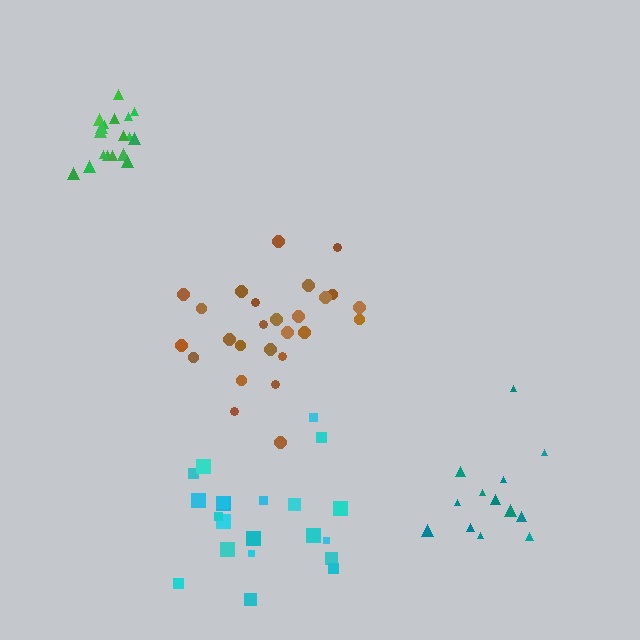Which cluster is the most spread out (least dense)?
Teal.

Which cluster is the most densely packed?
Green.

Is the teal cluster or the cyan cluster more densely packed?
Cyan.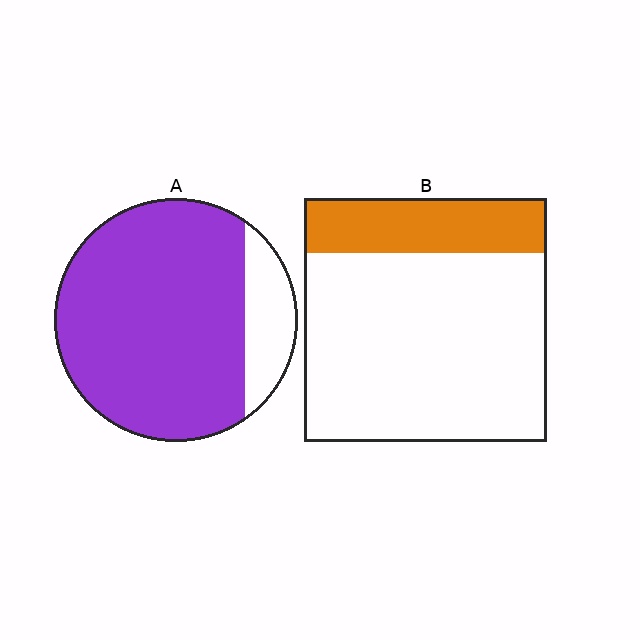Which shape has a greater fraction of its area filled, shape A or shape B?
Shape A.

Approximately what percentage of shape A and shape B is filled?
A is approximately 85% and B is approximately 25%.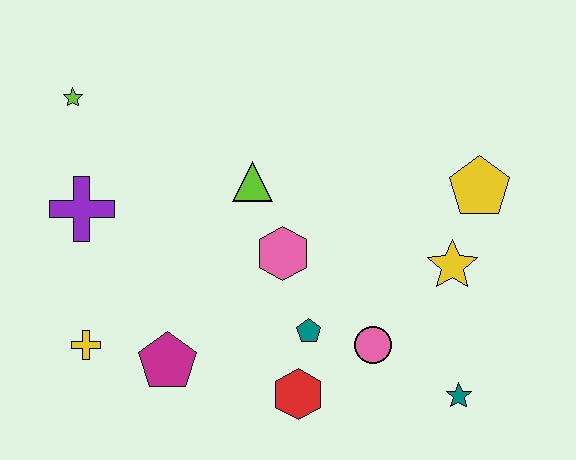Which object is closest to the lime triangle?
The pink hexagon is closest to the lime triangle.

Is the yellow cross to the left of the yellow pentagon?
Yes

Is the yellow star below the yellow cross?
No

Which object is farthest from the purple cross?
The teal star is farthest from the purple cross.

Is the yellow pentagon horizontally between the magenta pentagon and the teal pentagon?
No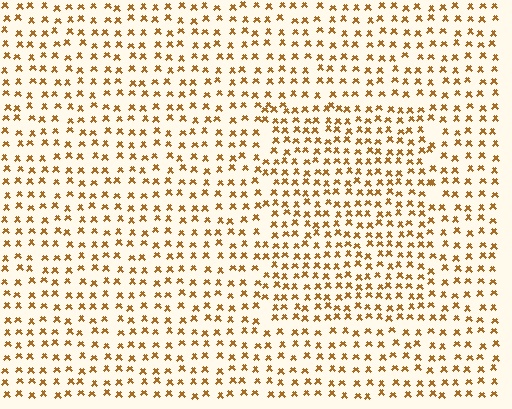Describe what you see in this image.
The image contains small brown elements arranged at two different densities. A rectangle-shaped region is visible where the elements are more densely packed than the surrounding area.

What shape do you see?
I see a rectangle.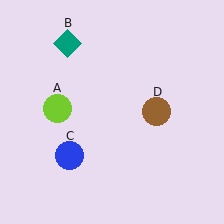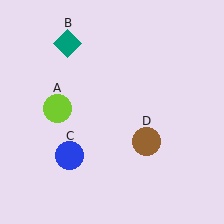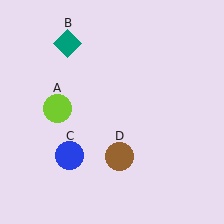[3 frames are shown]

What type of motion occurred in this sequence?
The brown circle (object D) rotated clockwise around the center of the scene.